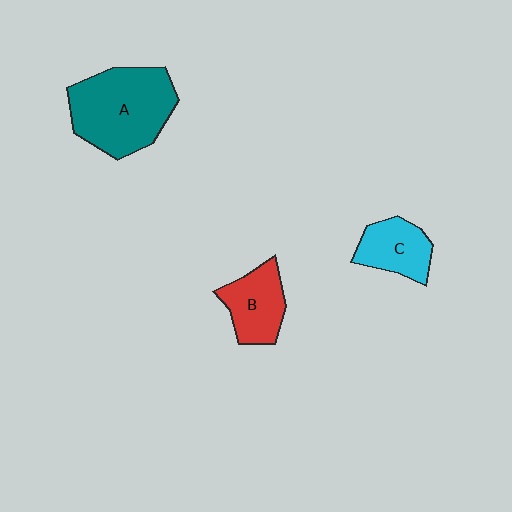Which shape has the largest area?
Shape A (teal).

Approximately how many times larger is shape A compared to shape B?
Approximately 1.9 times.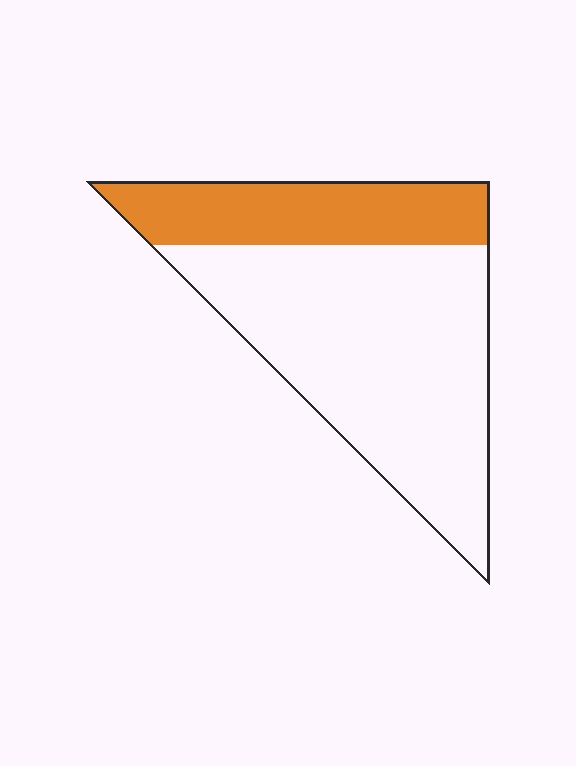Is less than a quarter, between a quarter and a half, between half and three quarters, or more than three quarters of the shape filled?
Between a quarter and a half.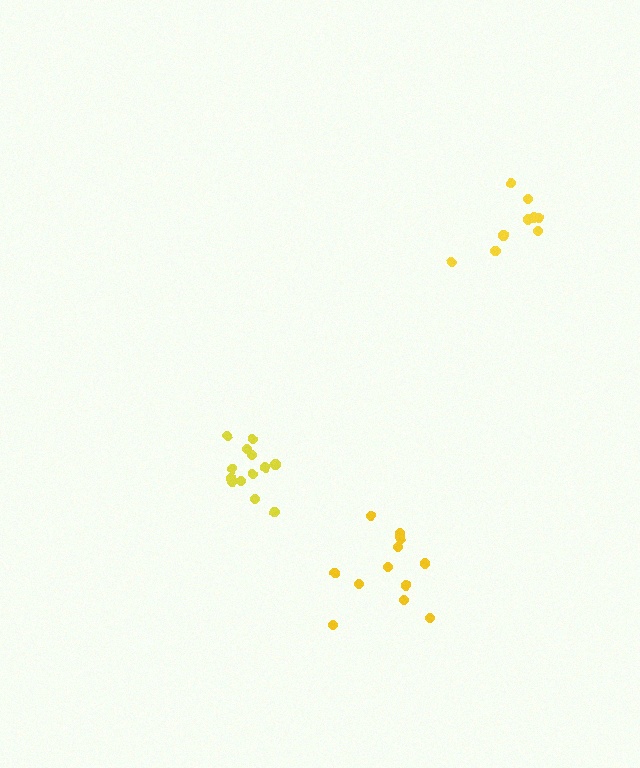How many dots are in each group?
Group 1: 12 dots, Group 2: 9 dots, Group 3: 13 dots (34 total).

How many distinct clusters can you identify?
There are 3 distinct clusters.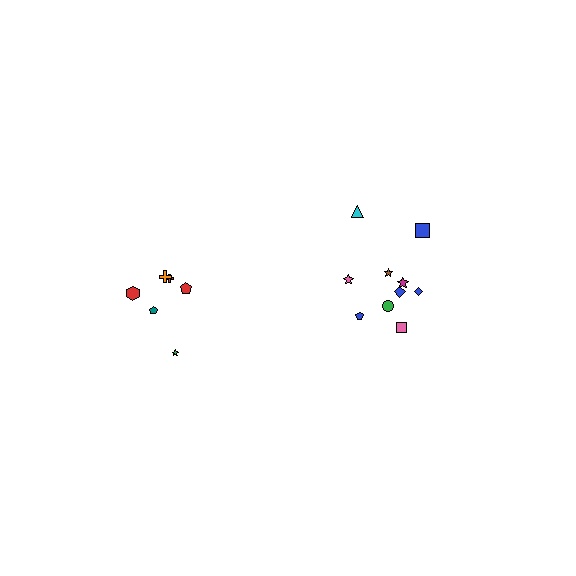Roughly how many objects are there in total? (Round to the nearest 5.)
Roughly 15 objects in total.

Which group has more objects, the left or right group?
The right group.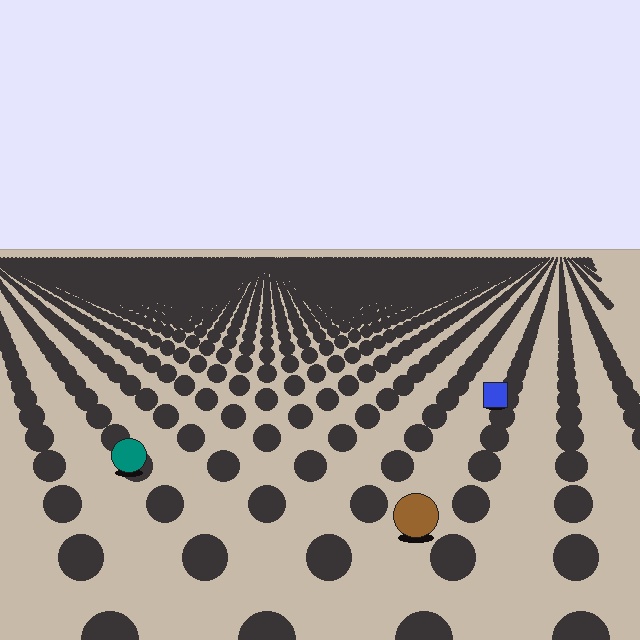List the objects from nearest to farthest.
From nearest to farthest: the brown circle, the teal circle, the blue square.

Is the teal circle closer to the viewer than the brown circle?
No. The brown circle is closer — you can tell from the texture gradient: the ground texture is coarser near it.